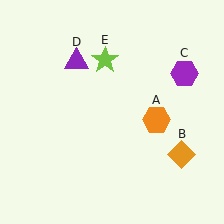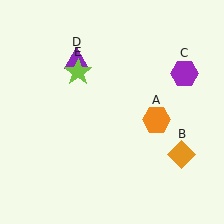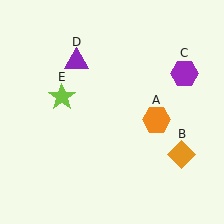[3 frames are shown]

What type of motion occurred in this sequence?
The lime star (object E) rotated counterclockwise around the center of the scene.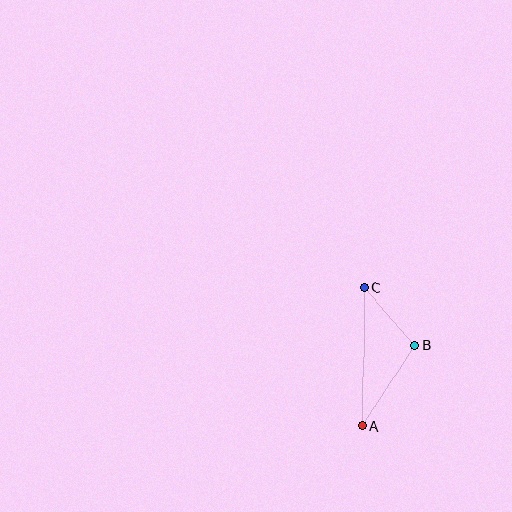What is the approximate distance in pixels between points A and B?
The distance between A and B is approximately 96 pixels.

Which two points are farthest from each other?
Points A and C are farthest from each other.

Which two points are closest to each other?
Points B and C are closest to each other.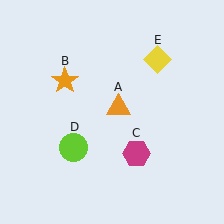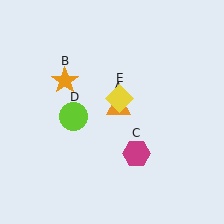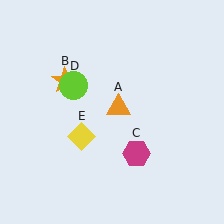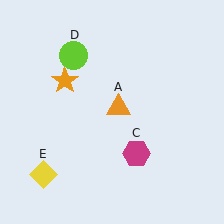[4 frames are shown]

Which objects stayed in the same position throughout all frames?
Orange triangle (object A) and orange star (object B) and magenta hexagon (object C) remained stationary.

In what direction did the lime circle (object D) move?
The lime circle (object D) moved up.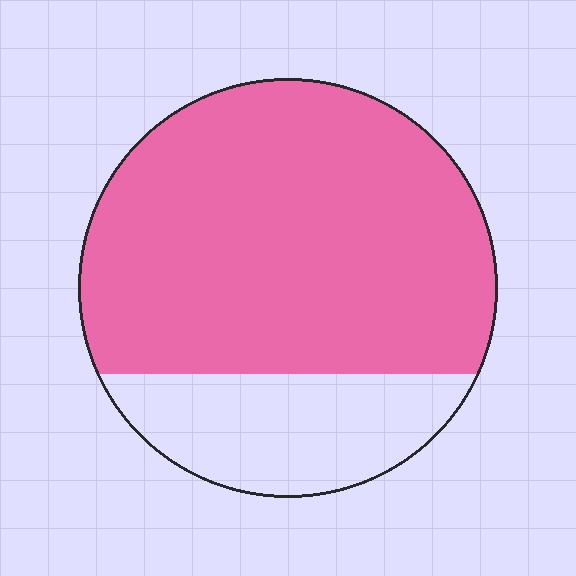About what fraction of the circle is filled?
About three quarters (3/4).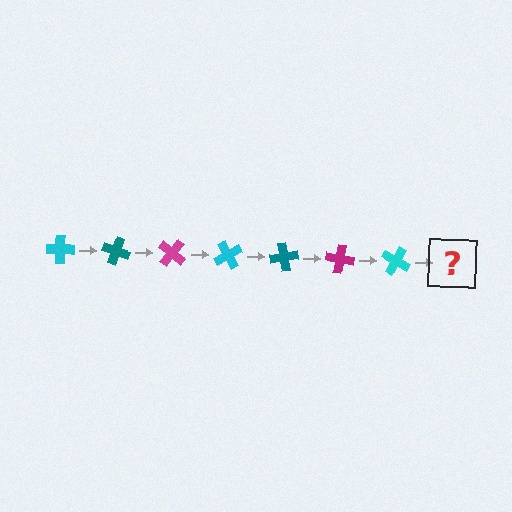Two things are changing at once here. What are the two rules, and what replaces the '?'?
The two rules are that it rotates 20 degrees each step and the color cycles through cyan, teal, and magenta. The '?' should be a teal cross, rotated 140 degrees from the start.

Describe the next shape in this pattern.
It should be a teal cross, rotated 140 degrees from the start.